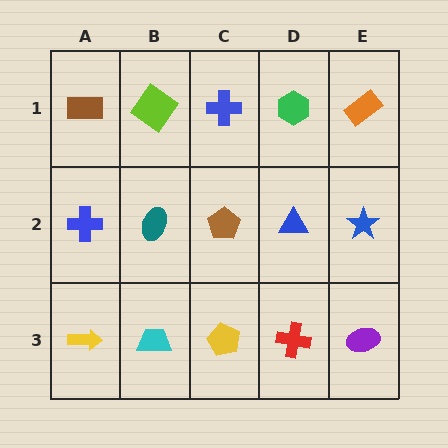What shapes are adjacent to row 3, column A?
A blue cross (row 2, column A), a cyan trapezoid (row 3, column B).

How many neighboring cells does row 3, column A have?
2.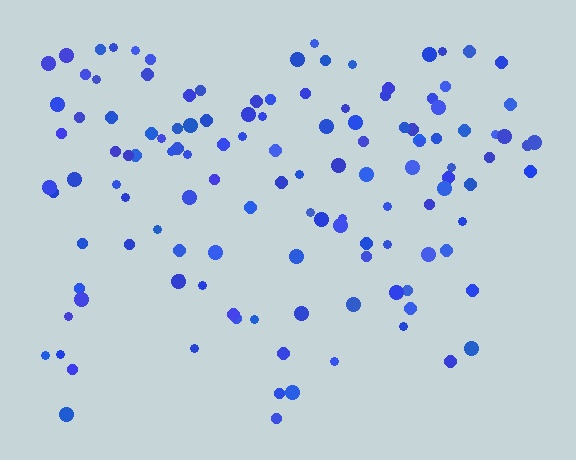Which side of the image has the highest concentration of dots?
The top.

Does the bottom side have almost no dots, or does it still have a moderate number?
Still a moderate number, just noticeably fewer than the top.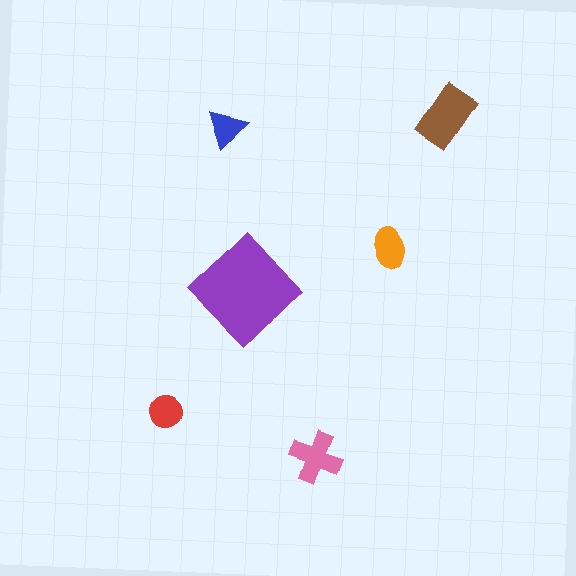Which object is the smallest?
The blue triangle.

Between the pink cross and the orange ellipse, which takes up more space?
The pink cross.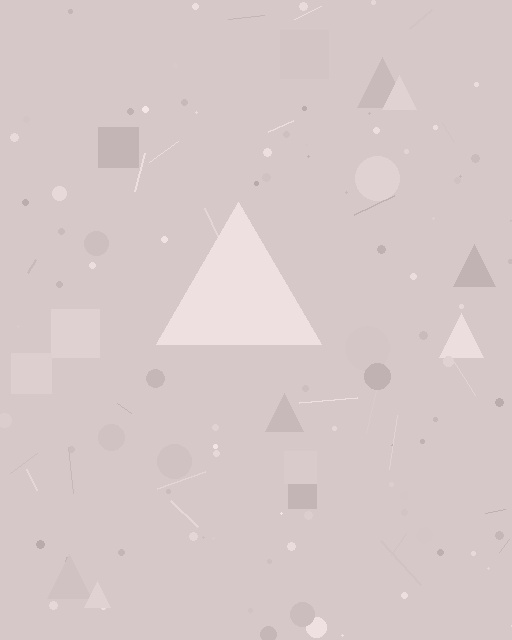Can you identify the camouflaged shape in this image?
The camouflaged shape is a triangle.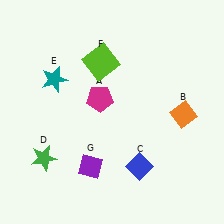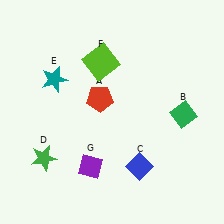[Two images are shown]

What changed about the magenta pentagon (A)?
In Image 1, A is magenta. In Image 2, it changed to red.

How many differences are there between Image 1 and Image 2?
There are 2 differences between the two images.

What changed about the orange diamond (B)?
In Image 1, B is orange. In Image 2, it changed to green.